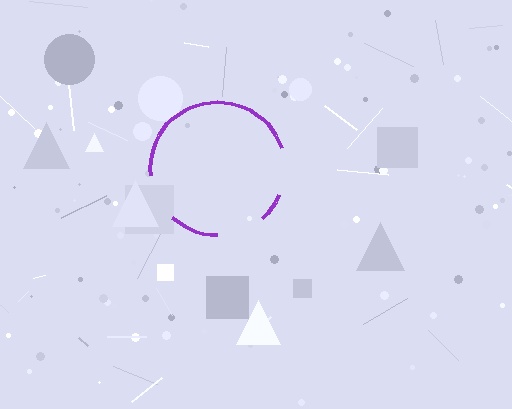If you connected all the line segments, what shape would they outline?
They would outline a circle.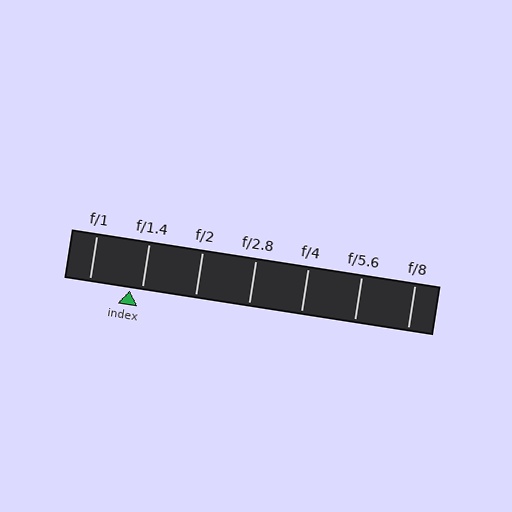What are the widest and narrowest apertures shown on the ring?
The widest aperture shown is f/1 and the narrowest is f/8.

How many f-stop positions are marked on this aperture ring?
There are 7 f-stop positions marked.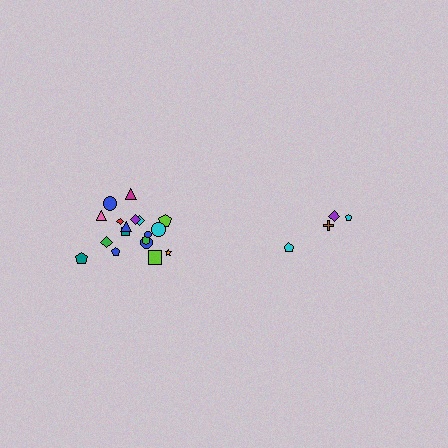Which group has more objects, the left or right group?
The left group.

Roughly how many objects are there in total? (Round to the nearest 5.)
Roughly 20 objects in total.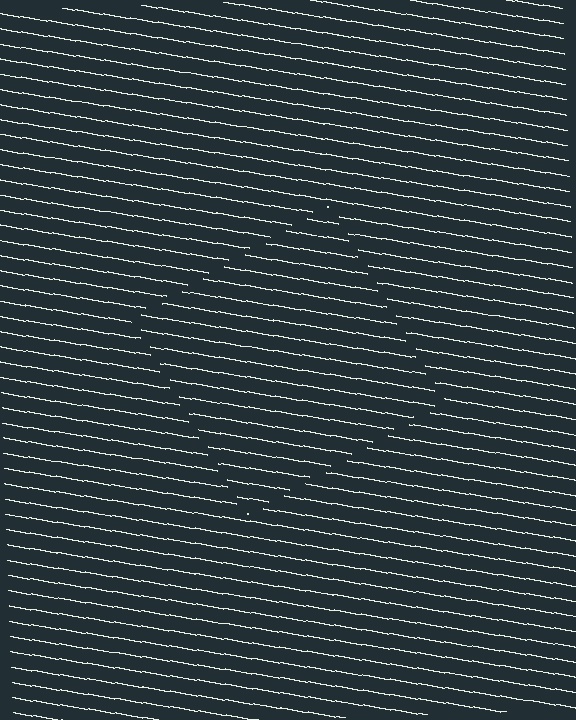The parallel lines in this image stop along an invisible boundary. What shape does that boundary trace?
An illusory square. The interior of the shape contains the same grating, shifted by half a period — the contour is defined by the phase discontinuity where line-ends from the inner and outer gratings abut.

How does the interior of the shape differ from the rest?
The interior of the shape contains the same grating, shifted by half a period — the contour is defined by the phase discontinuity where line-ends from the inner and outer gratings abut.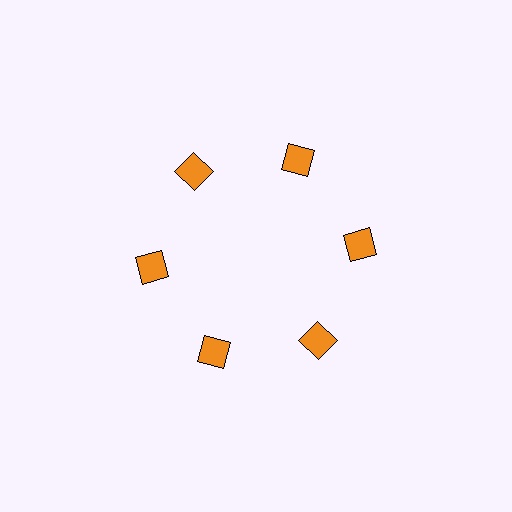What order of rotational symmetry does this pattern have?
This pattern has 6-fold rotational symmetry.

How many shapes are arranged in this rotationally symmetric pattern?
There are 6 shapes, arranged in 6 groups of 1.